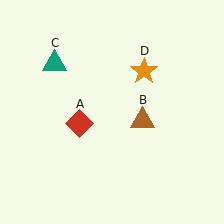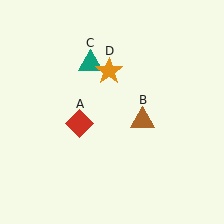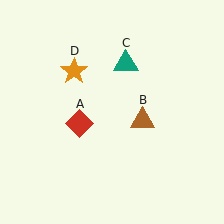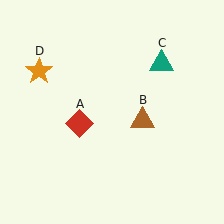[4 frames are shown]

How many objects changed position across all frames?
2 objects changed position: teal triangle (object C), orange star (object D).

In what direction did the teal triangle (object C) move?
The teal triangle (object C) moved right.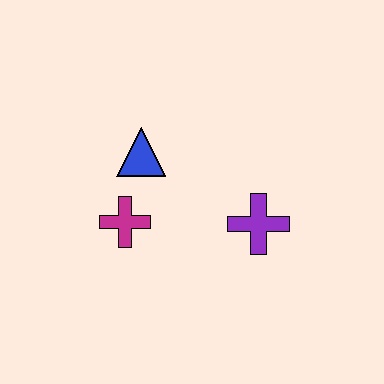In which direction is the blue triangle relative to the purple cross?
The blue triangle is to the left of the purple cross.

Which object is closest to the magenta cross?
The blue triangle is closest to the magenta cross.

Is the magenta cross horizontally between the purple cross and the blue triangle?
No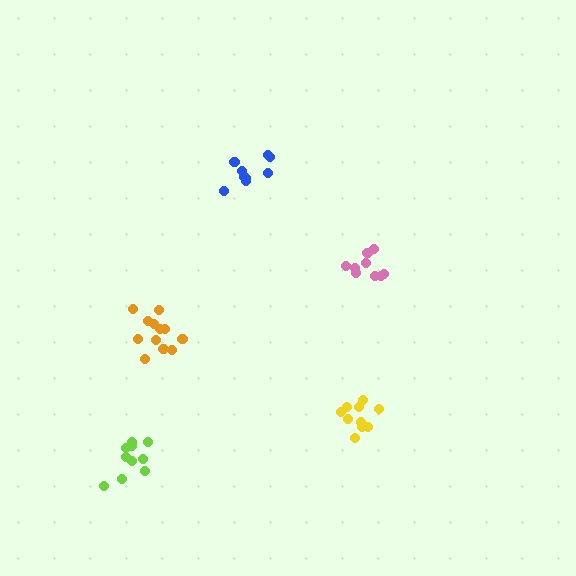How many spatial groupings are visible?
There are 5 spatial groupings.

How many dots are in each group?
Group 1: 12 dots, Group 2: 10 dots, Group 3: 10 dots, Group 4: 9 dots, Group 5: 9 dots (50 total).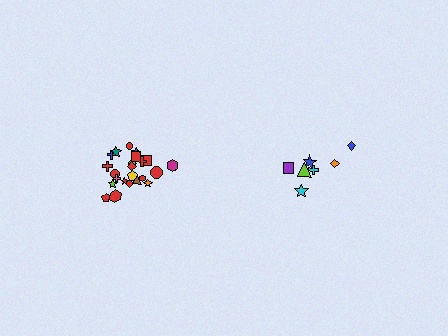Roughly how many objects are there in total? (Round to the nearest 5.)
Roughly 30 objects in total.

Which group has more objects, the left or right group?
The left group.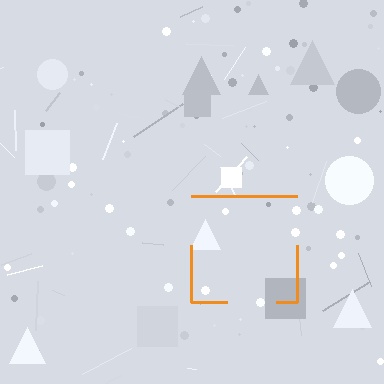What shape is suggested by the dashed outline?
The dashed outline suggests a square.